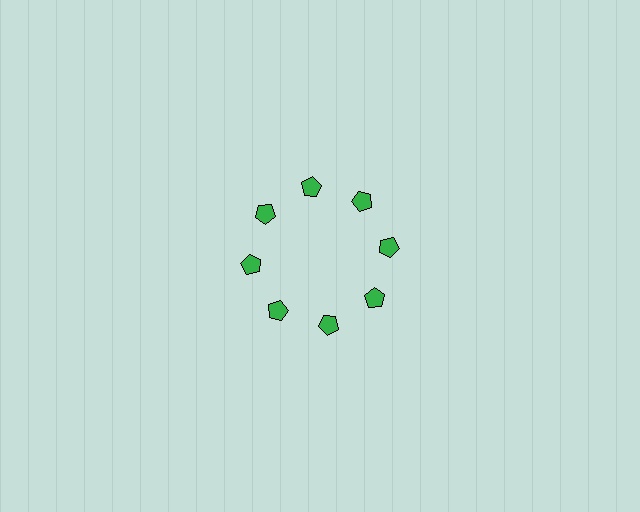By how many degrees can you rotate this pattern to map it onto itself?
The pattern maps onto itself every 45 degrees of rotation.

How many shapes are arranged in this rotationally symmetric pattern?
There are 8 shapes, arranged in 8 groups of 1.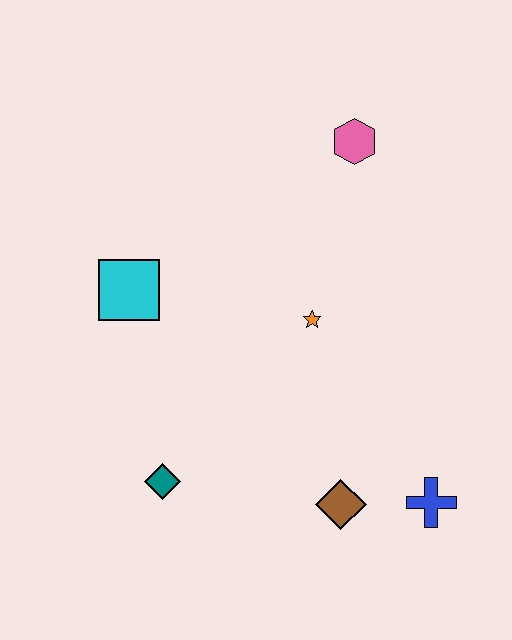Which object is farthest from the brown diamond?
The pink hexagon is farthest from the brown diamond.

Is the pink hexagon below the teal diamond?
No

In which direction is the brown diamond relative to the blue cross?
The brown diamond is to the left of the blue cross.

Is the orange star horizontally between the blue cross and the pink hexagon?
No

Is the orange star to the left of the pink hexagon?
Yes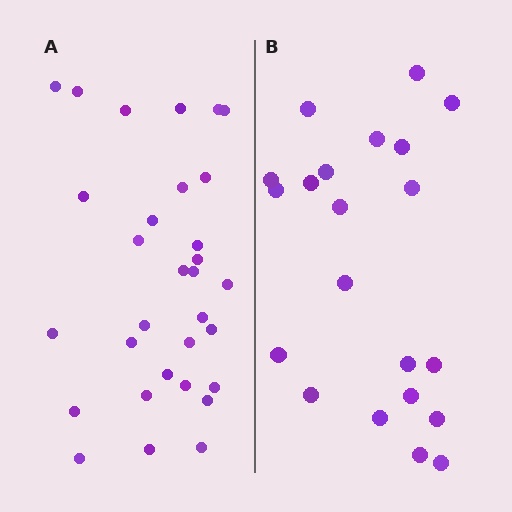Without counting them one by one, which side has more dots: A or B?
Region A (the left region) has more dots.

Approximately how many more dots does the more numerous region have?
Region A has roughly 10 or so more dots than region B.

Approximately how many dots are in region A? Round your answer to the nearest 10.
About 30 dots. (The exact count is 31, which rounds to 30.)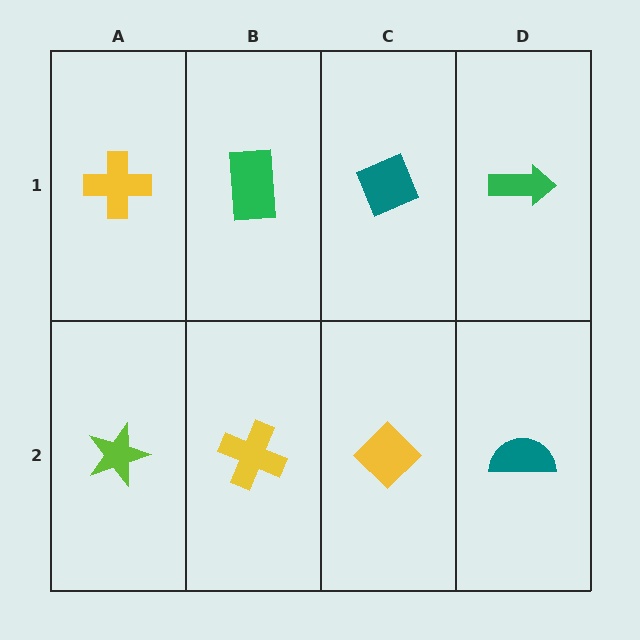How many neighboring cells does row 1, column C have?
3.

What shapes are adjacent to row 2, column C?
A teal diamond (row 1, column C), a yellow cross (row 2, column B), a teal semicircle (row 2, column D).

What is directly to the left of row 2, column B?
A lime star.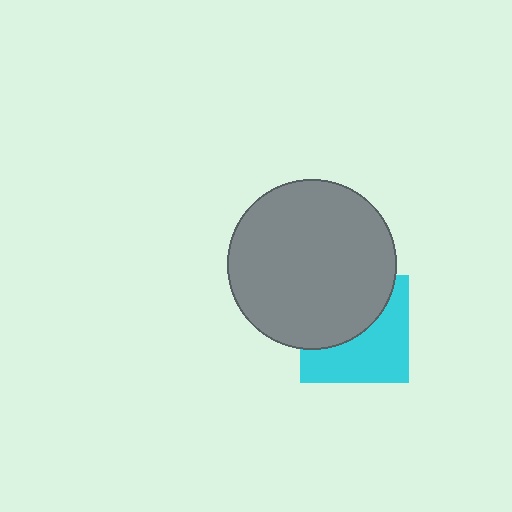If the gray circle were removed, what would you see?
You would see the complete cyan square.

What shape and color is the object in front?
The object in front is a gray circle.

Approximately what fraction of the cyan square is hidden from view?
Roughly 48% of the cyan square is hidden behind the gray circle.